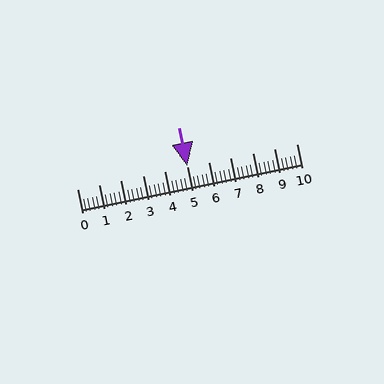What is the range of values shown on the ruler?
The ruler shows values from 0 to 10.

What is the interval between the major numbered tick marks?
The major tick marks are spaced 1 units apart.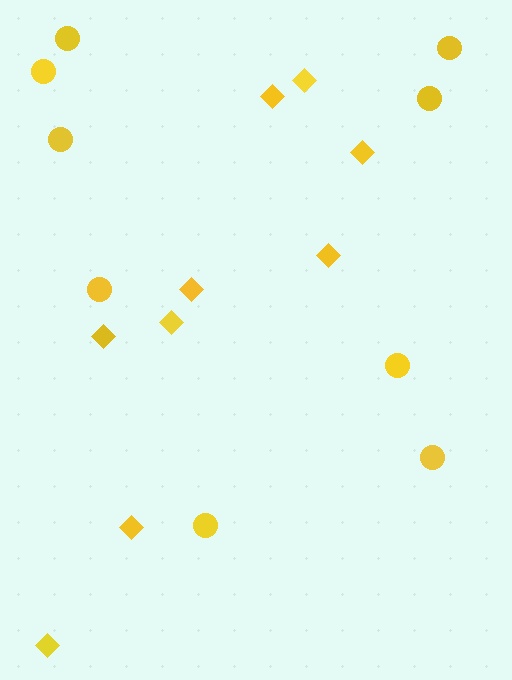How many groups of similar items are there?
There are 2 groups: one group of diamonds (9) and one group of circles (9).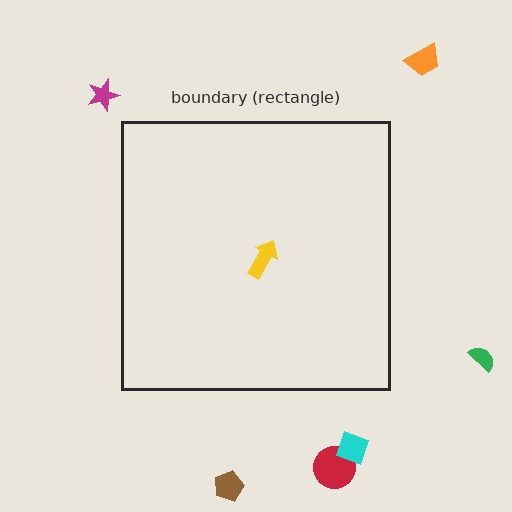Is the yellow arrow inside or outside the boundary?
Inside.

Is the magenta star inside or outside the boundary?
Outside.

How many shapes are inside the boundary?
1 inside, 6 outside.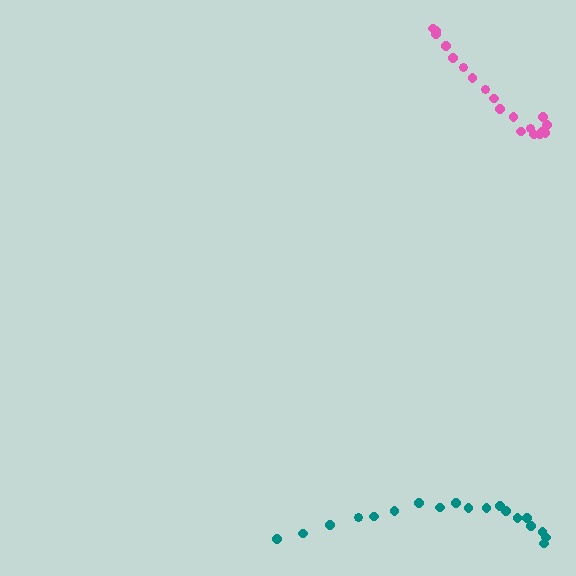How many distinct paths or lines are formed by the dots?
There are 2 distinct paths.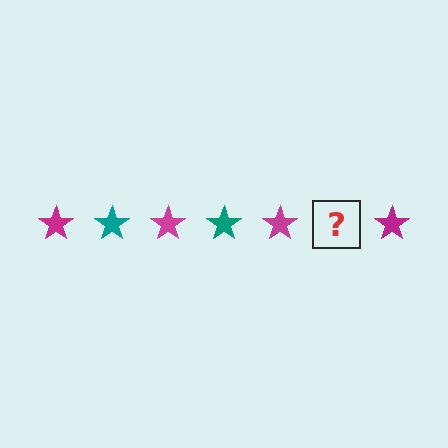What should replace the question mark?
The question mark should be replaced with a teal star.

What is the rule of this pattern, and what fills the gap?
The rule is that the pattern cycles through magenta, teal stars. The gap should be filled with a teal star.